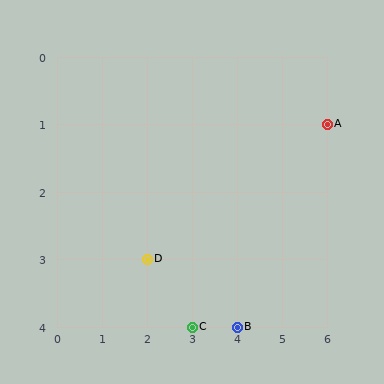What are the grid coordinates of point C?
Point C is at grid coordinates (3, 4).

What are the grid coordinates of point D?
Point D is at grid coordinates (2, 3).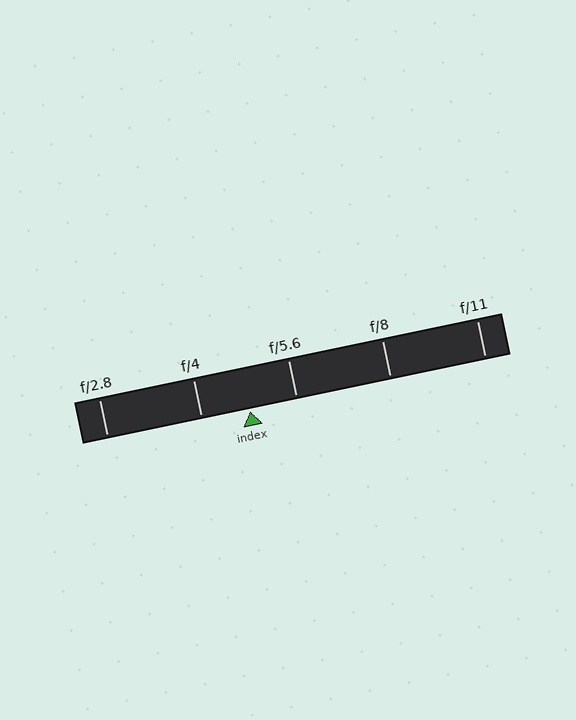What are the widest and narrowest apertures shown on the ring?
The widest aperture shown is f/2.8 and the narrowest is f/11.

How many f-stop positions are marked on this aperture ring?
There are 5 f-stop positions marked.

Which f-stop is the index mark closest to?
The index mark is closest to f/5.6.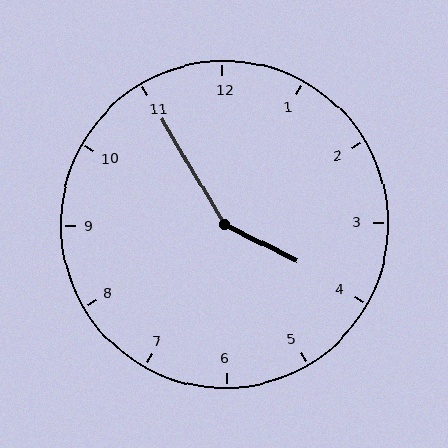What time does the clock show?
3:55.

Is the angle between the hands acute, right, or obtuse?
It is obtuse.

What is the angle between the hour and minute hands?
Approximately 148 degrees.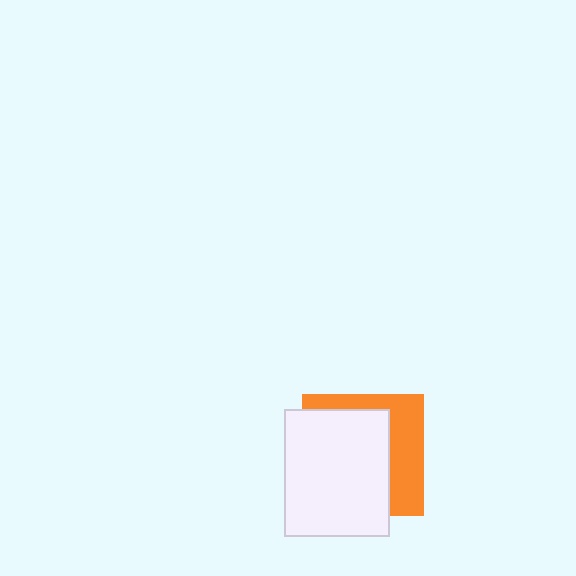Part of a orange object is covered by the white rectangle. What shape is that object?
It is a square.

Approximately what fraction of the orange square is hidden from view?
Roughly 63% of the orange square is hidden behind the white rectangle.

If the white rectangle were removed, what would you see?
You would see the complete orange square.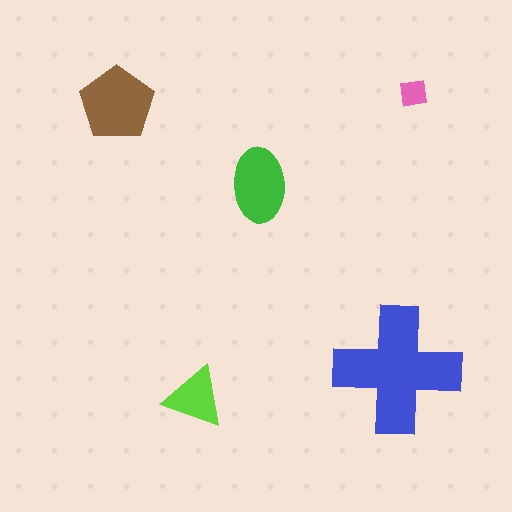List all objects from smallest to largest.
The pink square, the lime triangle, the green ellipse, the brown pentagon, the blue cross.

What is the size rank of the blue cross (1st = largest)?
1st.